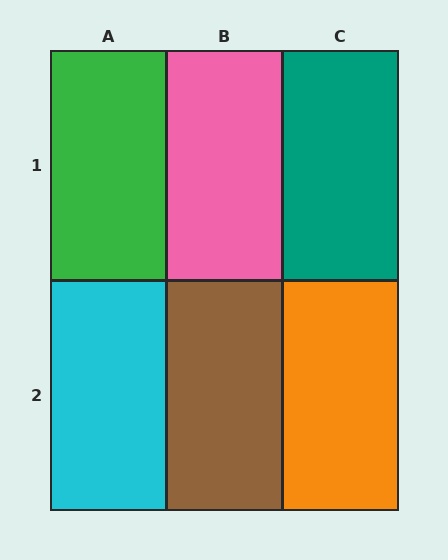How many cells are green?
1 cell is green.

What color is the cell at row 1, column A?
Green.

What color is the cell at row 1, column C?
Teal.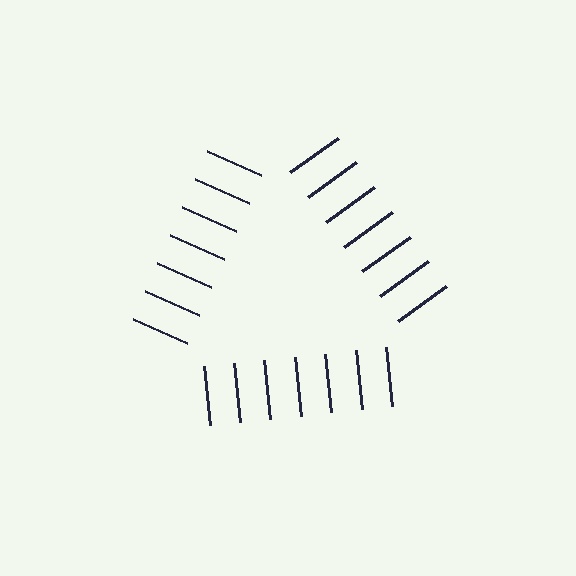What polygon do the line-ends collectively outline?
An illusory triangle — the line segments terminate on its edges but no continuous stroke is drawn.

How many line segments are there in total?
21 — 7 along each of the 3 edges.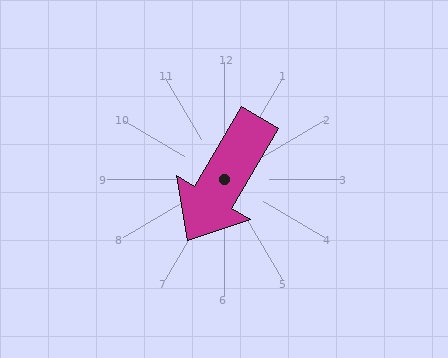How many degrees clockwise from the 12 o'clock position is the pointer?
Approximately 210 degrees.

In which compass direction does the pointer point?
Southwest.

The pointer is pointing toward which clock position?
Roughly 7 o'clock.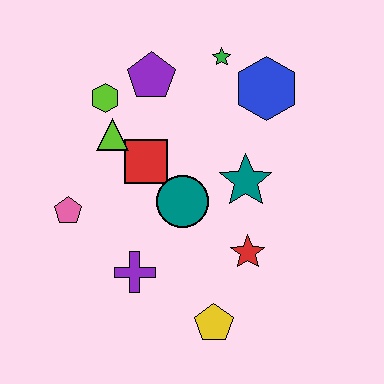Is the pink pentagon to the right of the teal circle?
No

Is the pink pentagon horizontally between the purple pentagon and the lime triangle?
No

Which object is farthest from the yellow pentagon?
The green star is farthest from the yellow pentagon.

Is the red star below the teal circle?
Yes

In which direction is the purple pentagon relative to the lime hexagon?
The purple pentagon is to the right of the lime hexagon.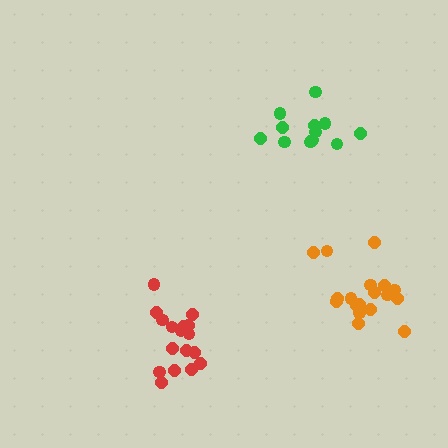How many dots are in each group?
Group 1: 17 dots, Group 2: 12 dots, Group 3: 18 dots (47 total).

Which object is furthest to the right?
The orange cluster is rightmost.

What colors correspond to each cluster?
The clusters are colored: red, green, orange.